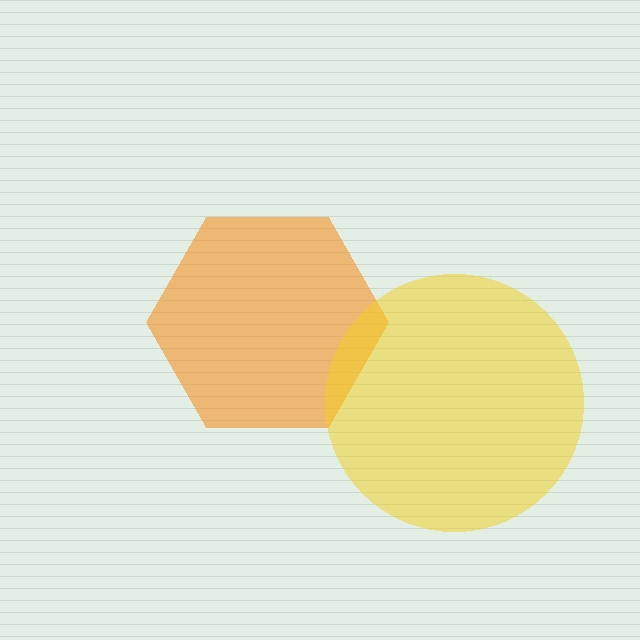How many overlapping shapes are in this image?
There are 2 overlapping shapes in the image.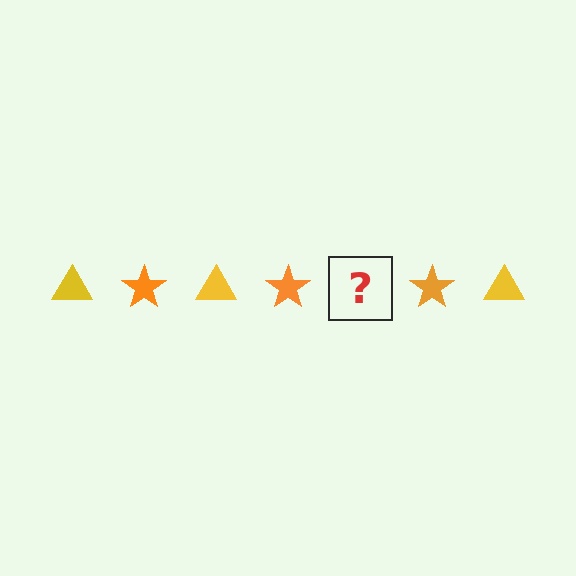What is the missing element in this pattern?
The missing element is a yellow triangle.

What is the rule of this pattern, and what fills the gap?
The rule is that the pattern alternates between yellow triangle and orange star. The gap should be filled with a yellow triangle.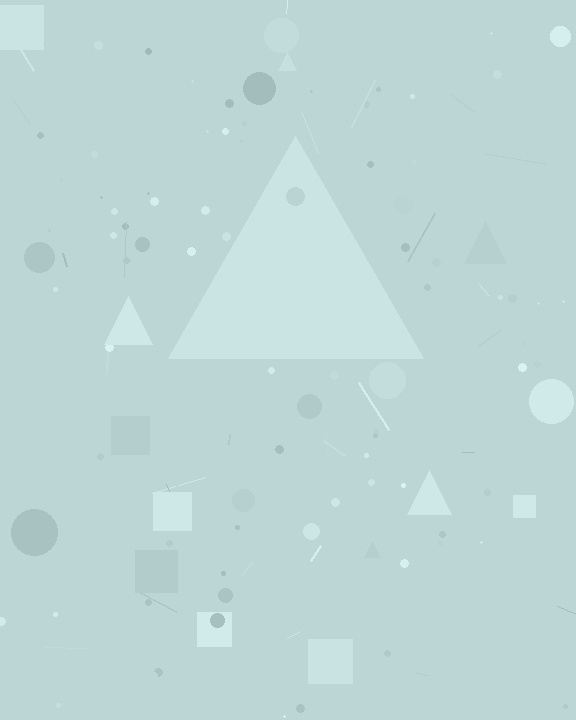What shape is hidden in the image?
A triangle is hidden in the image.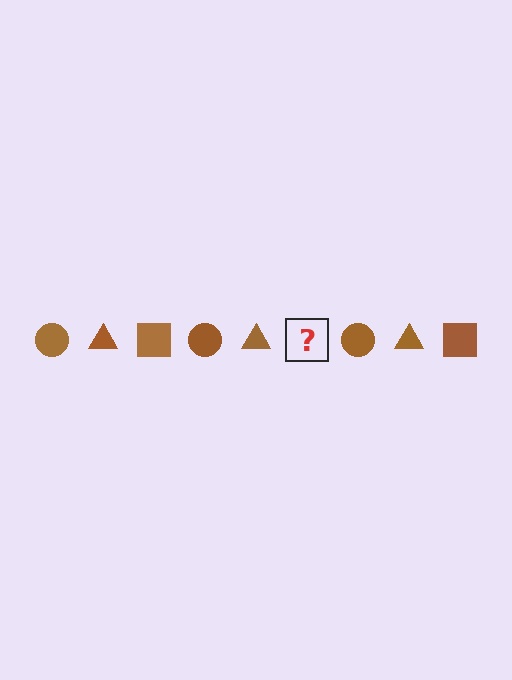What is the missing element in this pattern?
The missing element is a brown square.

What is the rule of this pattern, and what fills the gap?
The rule is that the pattern cycles through circle, triangle, square shapes in brown. The gap should be filled with a brown square.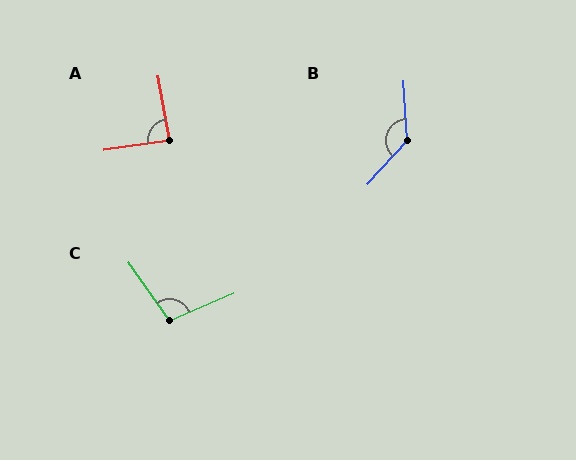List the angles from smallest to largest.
A (88°), C (102°), B (134°).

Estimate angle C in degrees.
Approximately 102 degrees.